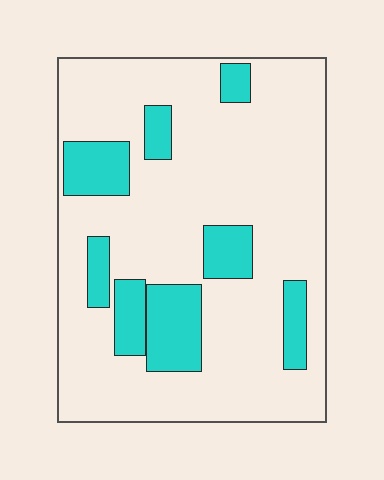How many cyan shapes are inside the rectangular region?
8.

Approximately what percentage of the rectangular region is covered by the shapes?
Approximately 20%.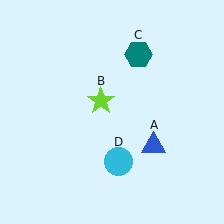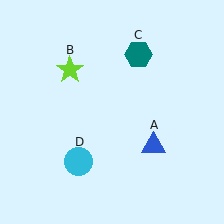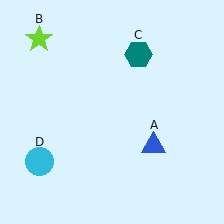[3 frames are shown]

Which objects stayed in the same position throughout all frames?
Blue triangle (object A) and teal hexagon (object C) remained stationary.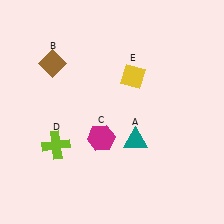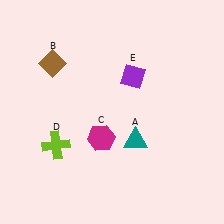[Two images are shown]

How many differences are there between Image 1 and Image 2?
There is 1 difference between the two images.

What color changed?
The diamond (E) changed from yellow in Image 1 to purple in Image 2.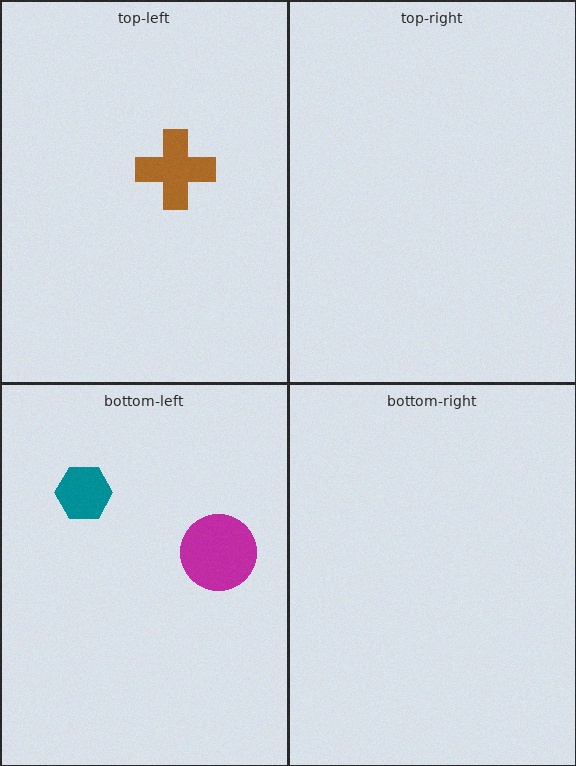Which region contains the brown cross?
The top-left region.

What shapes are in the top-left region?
The brown cross.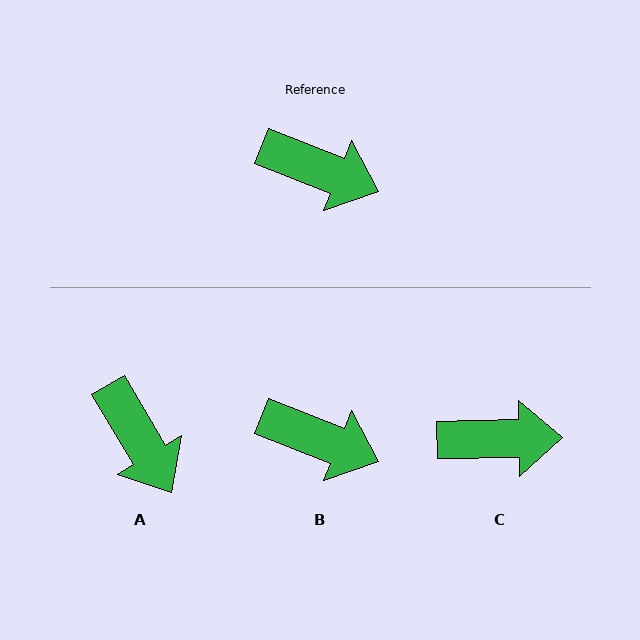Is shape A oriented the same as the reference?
No, it is off by about 38 degrees.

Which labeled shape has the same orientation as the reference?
B.